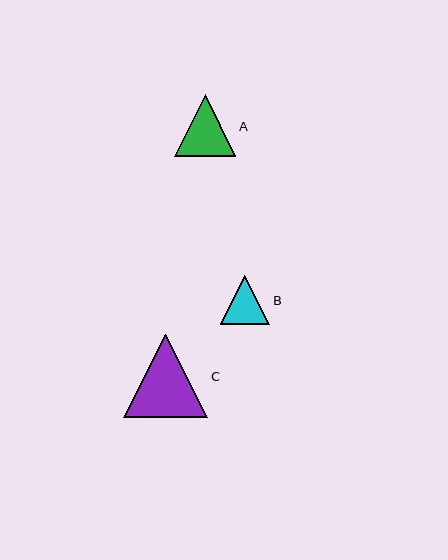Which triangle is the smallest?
Triangle B is the smallest with a size of approximately 50 pixels.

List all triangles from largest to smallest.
From largest to smallest: C, A, B.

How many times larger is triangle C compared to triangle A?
Triangle C is approximately 1.4 times the size of triangle A.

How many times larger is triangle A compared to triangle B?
Triangle A is approximately 1.2 times the size of triangle B.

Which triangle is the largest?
Triangle C is the largest with a size of approximately 84 pixels.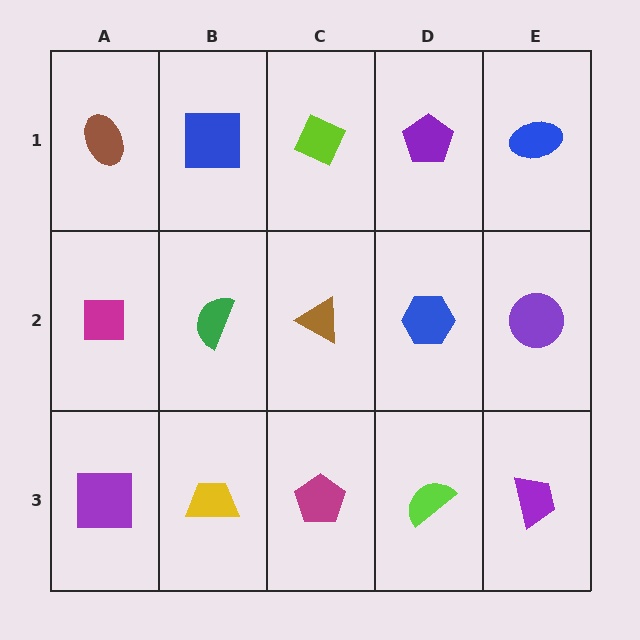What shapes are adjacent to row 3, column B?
A green semicircle (row 2, column B), a purple square (row 3, column A), a magenta pentagon (row 3, column C).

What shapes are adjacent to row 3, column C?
A brown triangle (row 2, column C), a yellow trapezoid (row 3, column B), a lime semicircle (row 3, column D).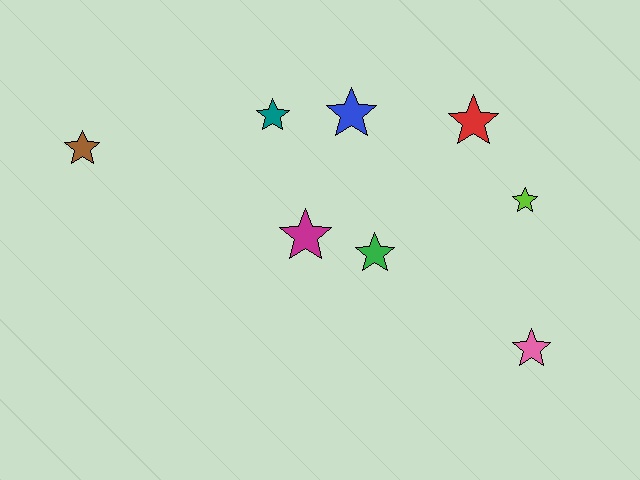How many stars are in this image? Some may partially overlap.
There are 8 stars.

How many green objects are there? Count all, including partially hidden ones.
There is 1 green object.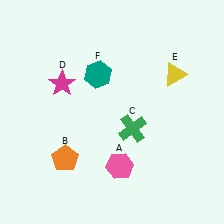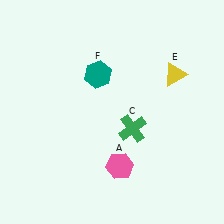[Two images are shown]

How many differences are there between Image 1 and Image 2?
There are 2 differences between the two images.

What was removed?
The orange pentagon (B), the magenta star (D) were removed in Image 2.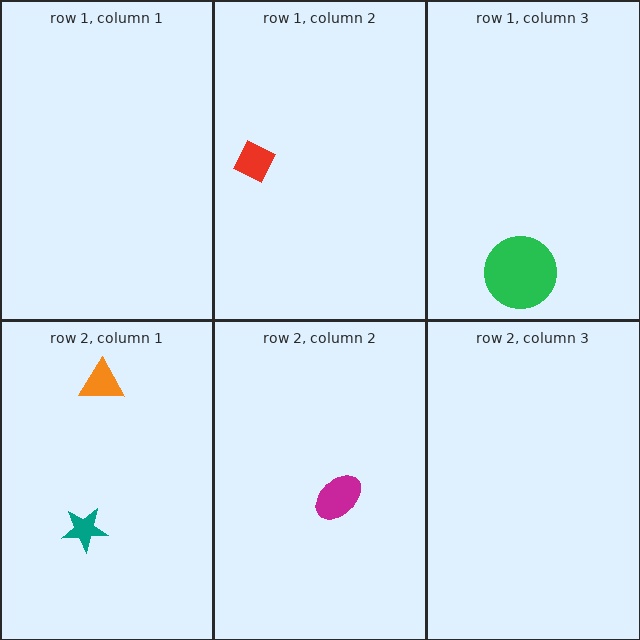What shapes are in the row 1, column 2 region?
The red diamond.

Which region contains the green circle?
The row 1, column 3 region.